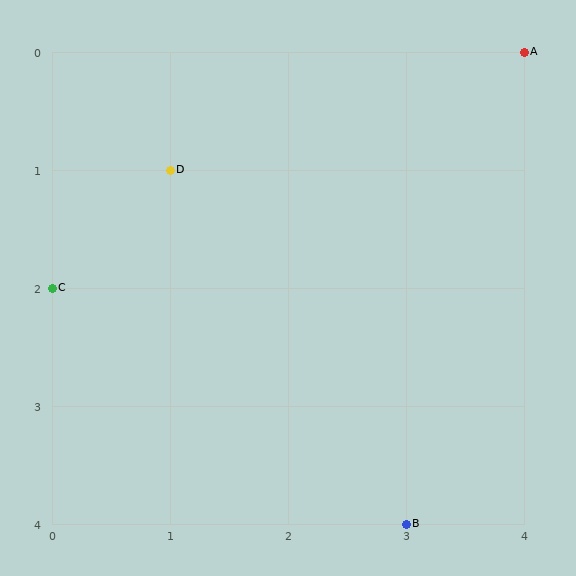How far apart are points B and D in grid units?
Points B and D are 2 columns and 3 rows apart (about 3.6 grid units diagonally).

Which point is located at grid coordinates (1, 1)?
Point D is at (1, 1).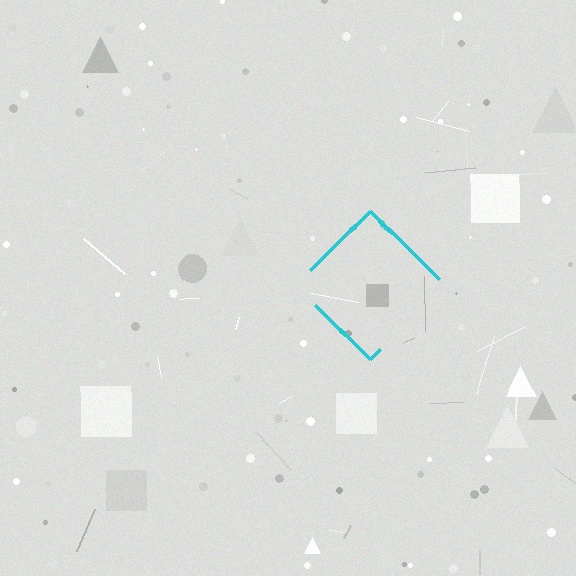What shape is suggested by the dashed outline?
The dashed outline suggests a diamond.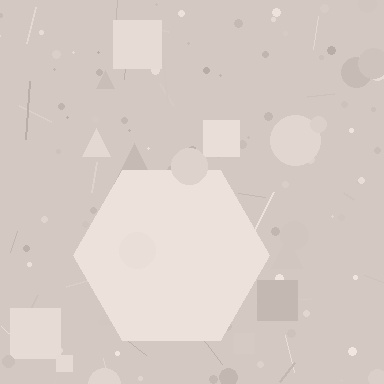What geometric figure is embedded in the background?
A hexagon is embedded in the background.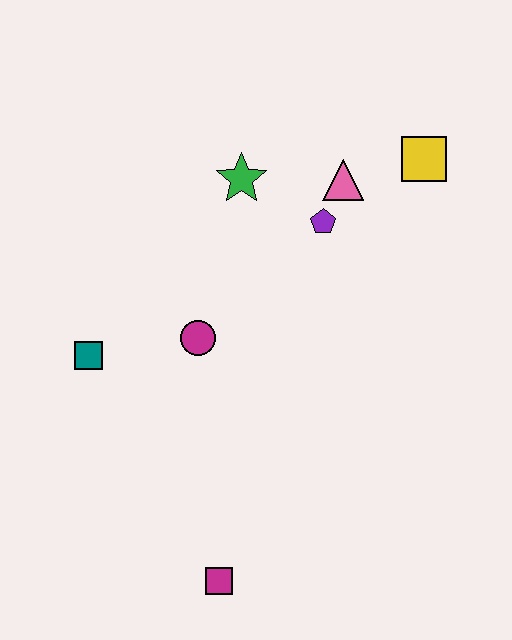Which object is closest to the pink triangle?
The purple pentagon is closest to the pink triangle.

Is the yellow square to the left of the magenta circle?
No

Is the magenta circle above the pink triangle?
No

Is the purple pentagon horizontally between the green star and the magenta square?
No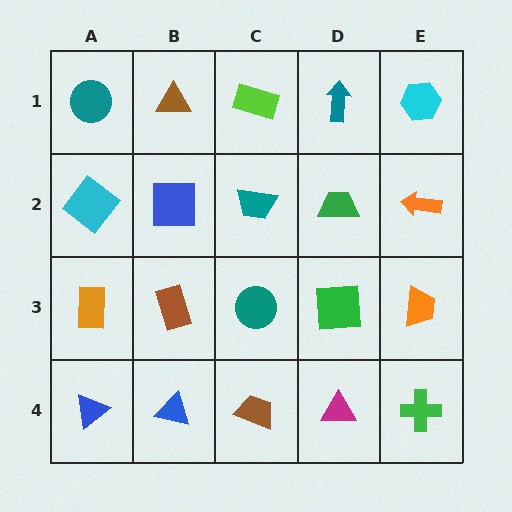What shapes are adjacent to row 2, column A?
A teal circle (row 1, column A), an orange rectangle (row 3, column A), a blue square (row 2, column B).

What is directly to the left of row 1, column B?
A teal circle.